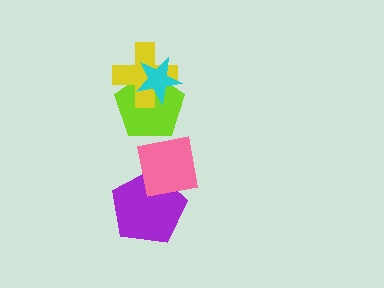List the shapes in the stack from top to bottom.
From top to bottom: the cyan star, the yellow cross, the lime pentagon, the pink square, the purple pentagon.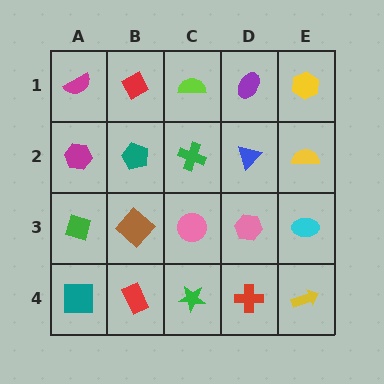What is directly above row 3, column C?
A green cross.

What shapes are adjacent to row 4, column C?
A pink circle (row 3, column C), a red rectangle (row 4, column B), a red cross (row 4, column D).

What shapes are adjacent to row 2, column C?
A lime semicircle (row 1, column C), a pink circle (row 3, column C), a teal pentagon (row 2, column B), a blue triangle (row 2, column D).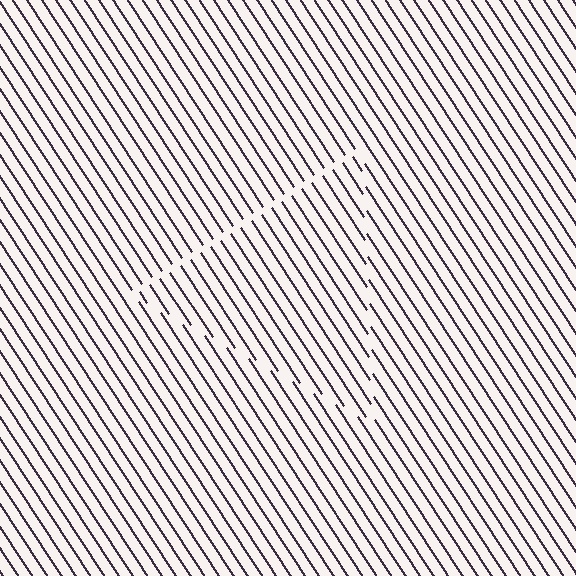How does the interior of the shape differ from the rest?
The interior of the shape contains the same grating, shifted by half a period — the contour is defined by the phase discontinuity where line-ends from the inner and outer gratings abut.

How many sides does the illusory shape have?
3 sides — the line-ends trace a triangle.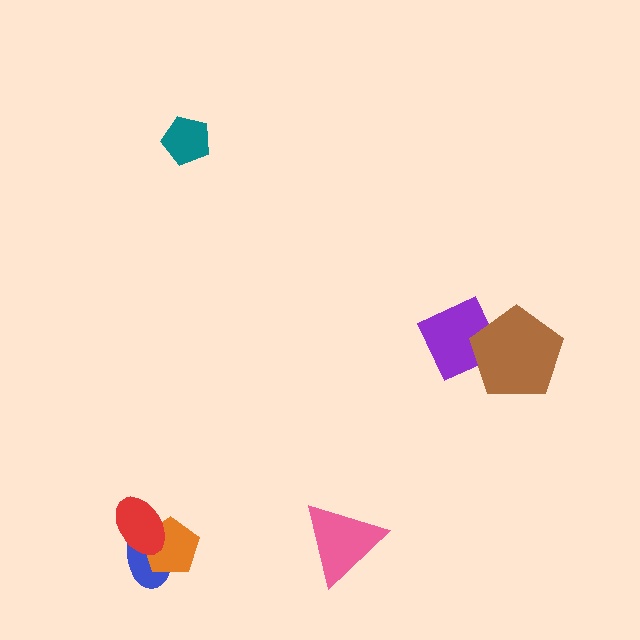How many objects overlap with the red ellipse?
2 objects overlap with the red ellipse.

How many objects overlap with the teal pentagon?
0 objects overlap with the teal pentagon.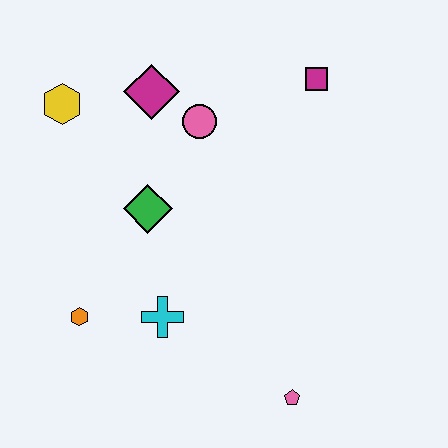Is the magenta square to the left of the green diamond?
No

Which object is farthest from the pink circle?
The pink pentagon is farthest from the pink circle.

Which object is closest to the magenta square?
The pink circle is closest to the magenta square.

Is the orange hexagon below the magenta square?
Yes